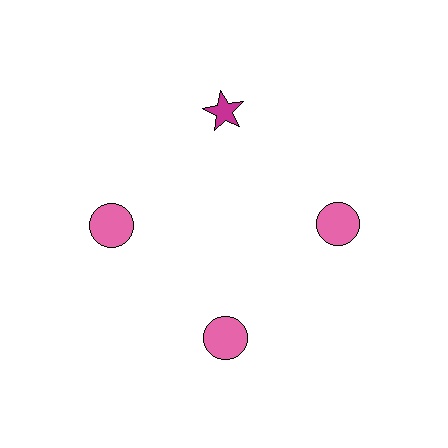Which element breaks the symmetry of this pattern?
The magenta star at roughly the 12 o'clock position breaks the symmetry. All other shapes are pink circles.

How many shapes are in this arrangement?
There are 4 shapes arranged in a ring pattern.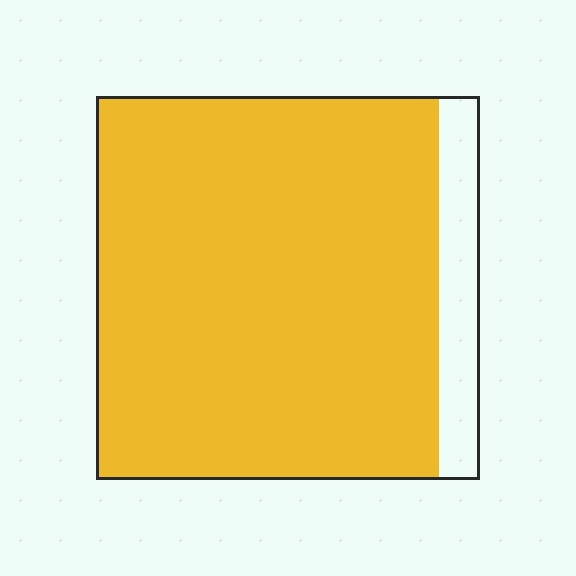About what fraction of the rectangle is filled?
About nine tenths (9/10).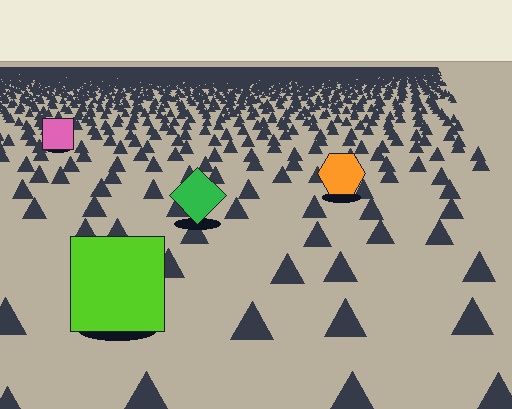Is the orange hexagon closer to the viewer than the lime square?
No. The lime square is closer — you can tell from the texture gradient: the ground texture is coarser near it.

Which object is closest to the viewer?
The lime square is closest. The texture marks near it are larger and more spread out.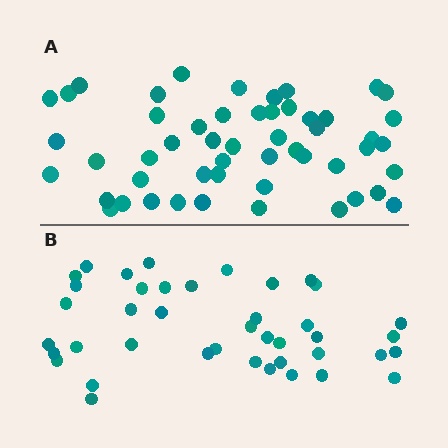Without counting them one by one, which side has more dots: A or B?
Region A (the top region) has more dots.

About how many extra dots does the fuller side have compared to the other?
Region A has roughly 12 or so more dots than region B.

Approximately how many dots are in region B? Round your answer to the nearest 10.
About 40 dots. (The exact count is 41, which rounds to 40.)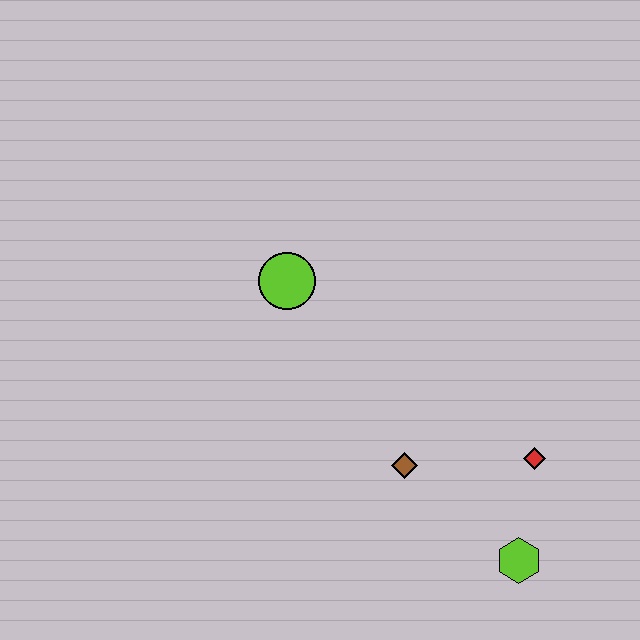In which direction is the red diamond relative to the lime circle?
The red diamond is to the right of the lime circle.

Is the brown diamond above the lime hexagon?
Yes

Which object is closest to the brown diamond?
The red diamond is closest to the brown diamond.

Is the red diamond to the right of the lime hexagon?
Yes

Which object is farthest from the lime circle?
The lime hexagon is farthest from the lime circle.